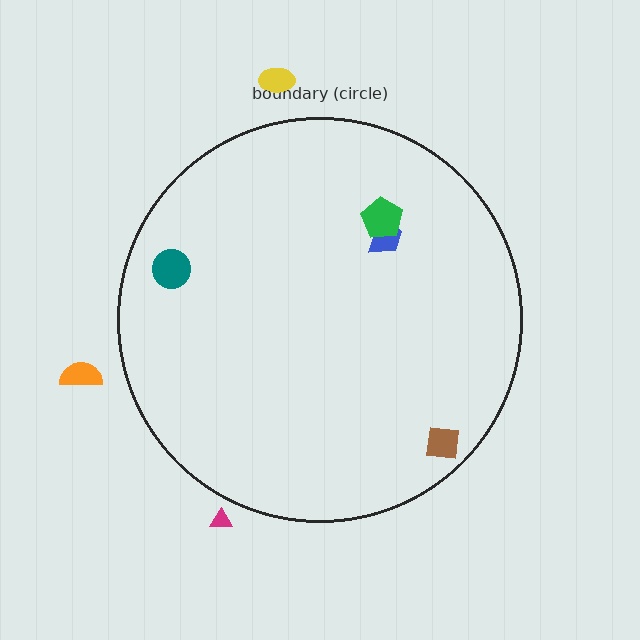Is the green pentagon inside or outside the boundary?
Inside.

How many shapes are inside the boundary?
4 inside, 3 outside.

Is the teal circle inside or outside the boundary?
Inside.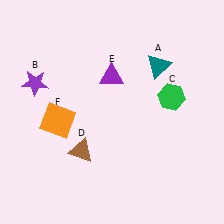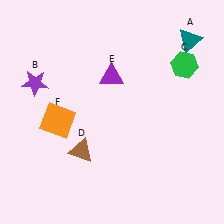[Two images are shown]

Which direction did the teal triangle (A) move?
The teal triangle (A) moved right.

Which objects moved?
The objects that moved are: the teal triangle (A), the green hexagon (C).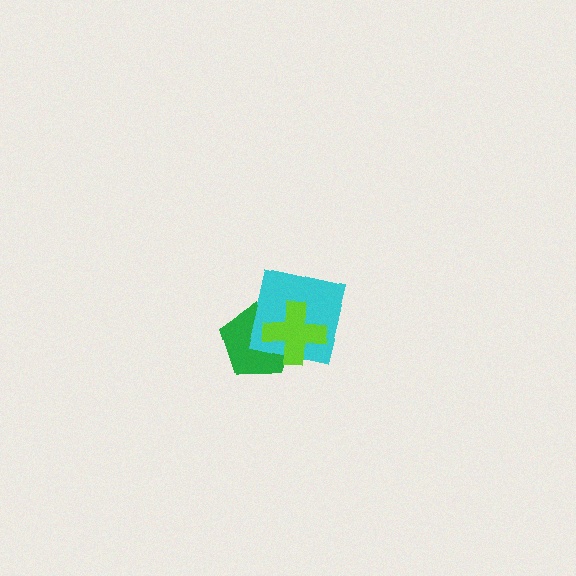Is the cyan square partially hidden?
Yes, it is partially covered by another shape.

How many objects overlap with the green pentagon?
2 objects overlap with the green pentagon.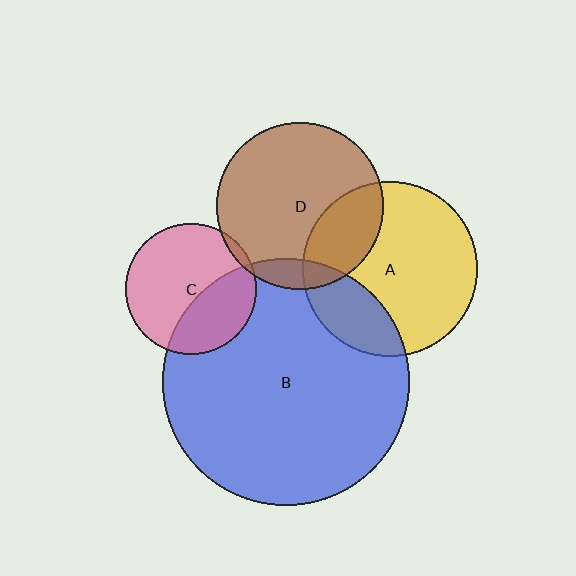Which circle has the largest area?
Circle B (blue).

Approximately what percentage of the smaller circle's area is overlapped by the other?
Approximately 25%.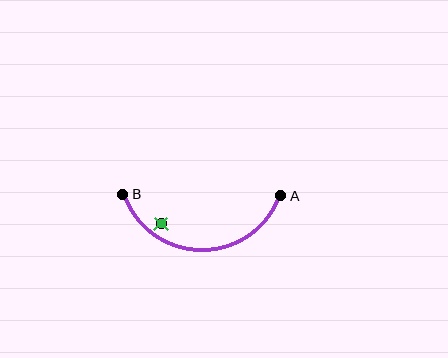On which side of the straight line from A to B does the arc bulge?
The arc bulges below the straight line connecting A and B.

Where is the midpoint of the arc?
The arc midpoint is the point on the curve farthest from the straight line joining A and B. It sits below that line.